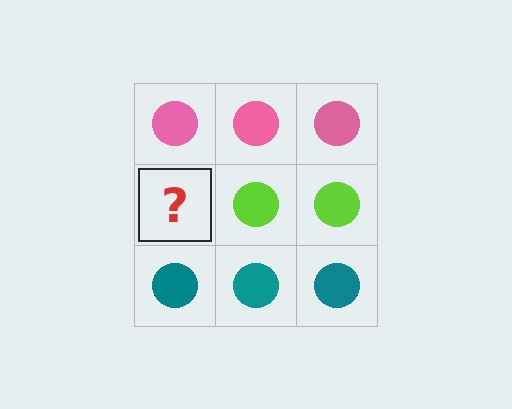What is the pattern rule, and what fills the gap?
The rule is that each row has a consistent color. The gap should be filled with a lime circle.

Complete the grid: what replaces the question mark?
The question mark should be replaced with a lime circle.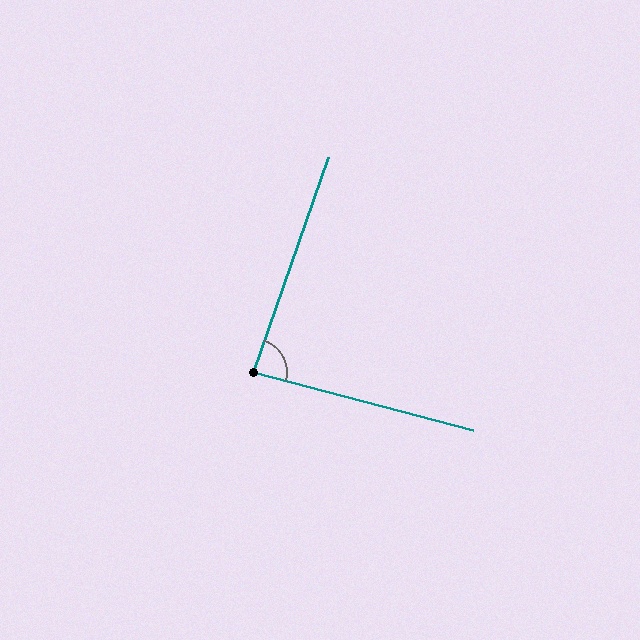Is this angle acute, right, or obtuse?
It is approximately a right angle.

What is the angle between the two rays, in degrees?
Approximately 86 degrees.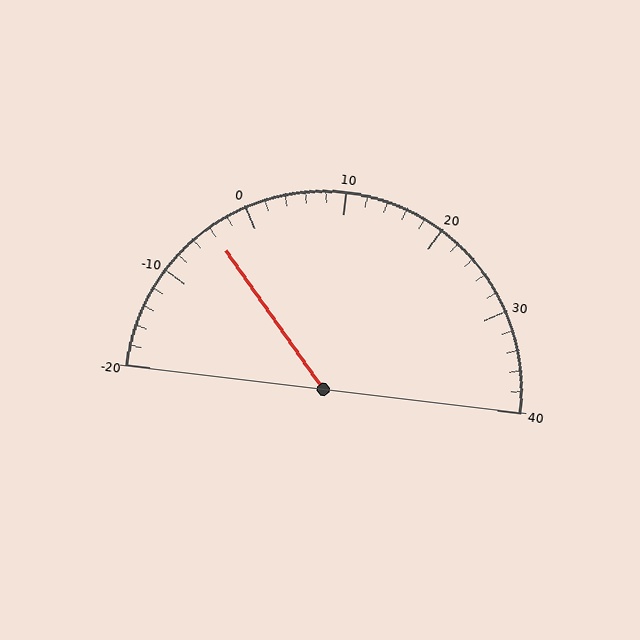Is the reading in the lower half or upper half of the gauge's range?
The reading is in the lower half of the range (-20 to 40).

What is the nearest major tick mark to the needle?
The nearest major tick mark is 0.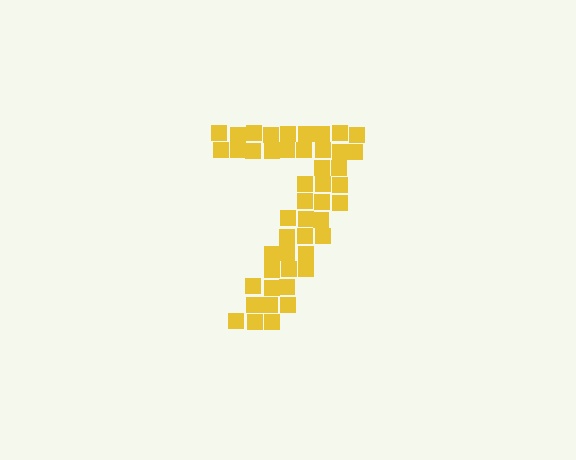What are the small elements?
The small elements are squares.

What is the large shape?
The large shape is the digit 7.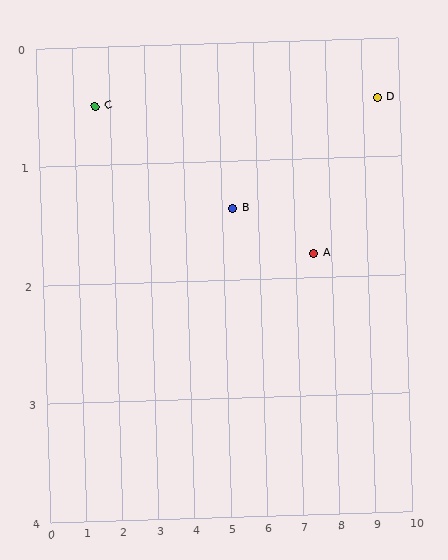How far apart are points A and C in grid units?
Points A and C are about 6.0 grid units apart.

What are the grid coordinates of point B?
Point B is at approximately (5.3, 1.4).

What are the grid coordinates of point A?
Point A is at approximately (7.5, 1.8).